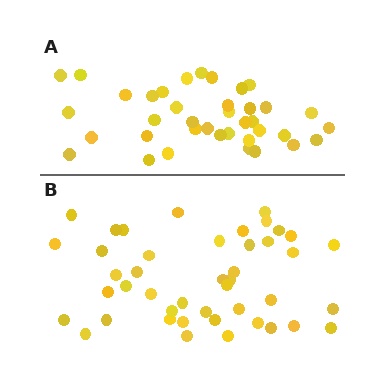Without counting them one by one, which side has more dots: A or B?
Region B (the bottom region) has more dots.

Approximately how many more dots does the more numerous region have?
Region B has about 6 more dots than region A.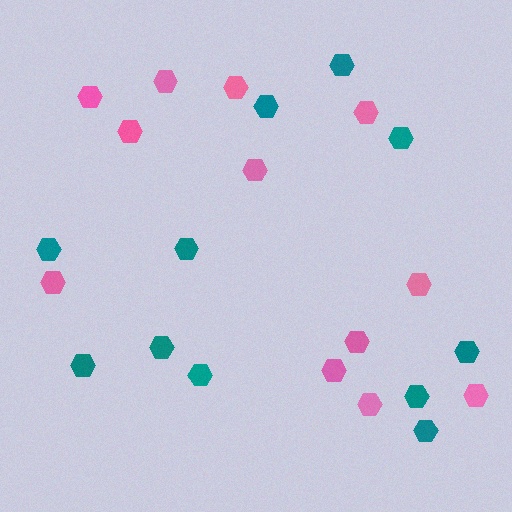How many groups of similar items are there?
There are 2 groups: one group of teal hexagons (11) and one group of pink hexagons (12).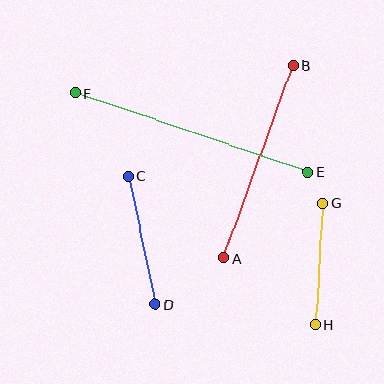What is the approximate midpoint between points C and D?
The midpoint is at approximately (142, 240) pixels.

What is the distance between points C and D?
The distance is approximately 131 pixels.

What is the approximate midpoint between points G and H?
The midpoint is at approximately (319, 264) pixels.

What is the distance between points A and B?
The distance is approximately 204 pixels.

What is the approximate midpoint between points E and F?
The midpoint is at approximately (192, 133) pixels.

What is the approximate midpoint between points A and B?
The midpoint is at approximately (259, 162) pixels.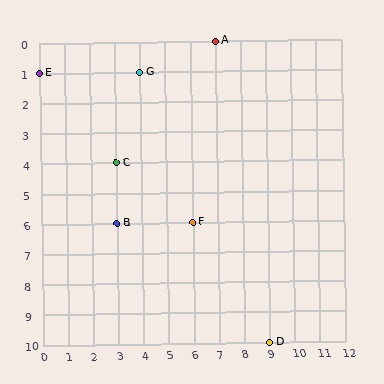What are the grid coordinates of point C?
Point C is at grid coordinates (3, 4).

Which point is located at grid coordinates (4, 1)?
Point G is at (4, 1).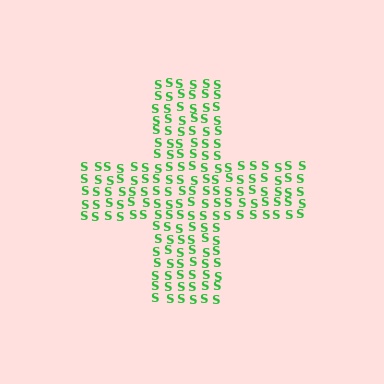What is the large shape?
The large shape is a cross.